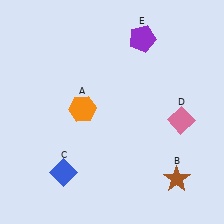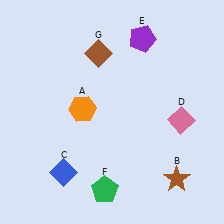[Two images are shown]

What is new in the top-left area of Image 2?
A brown diamond (G) was added in the top-left area of Image 2.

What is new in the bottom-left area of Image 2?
A green pentagon (F) was added in the bottom-left area of Image 2.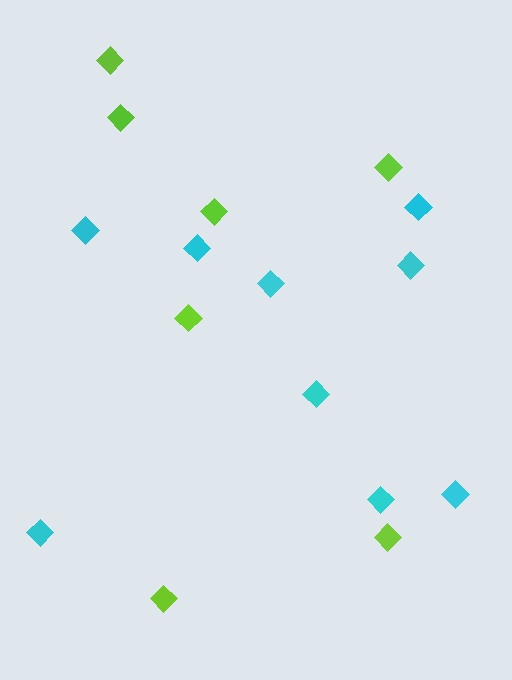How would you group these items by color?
There are 2 groups: one group of lime diamonds (7) and one group of cyan diamonds (9).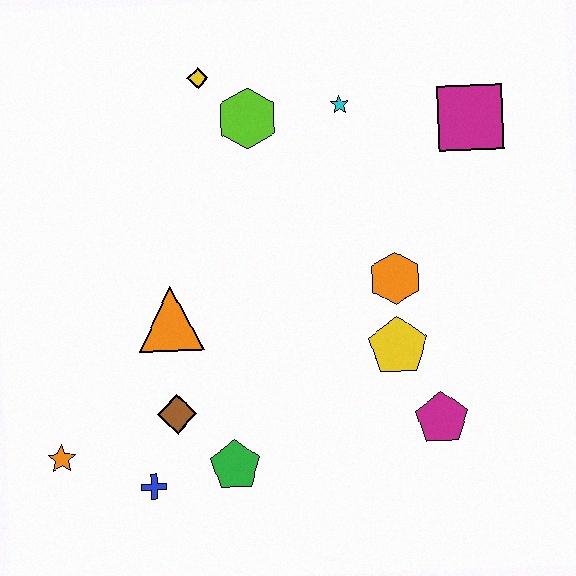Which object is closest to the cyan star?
The lime hexagon is closest to the cyan star.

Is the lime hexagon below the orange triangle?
No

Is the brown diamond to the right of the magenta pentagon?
No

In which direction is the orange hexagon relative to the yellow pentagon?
The orange hexagon is above the yellow pentagon.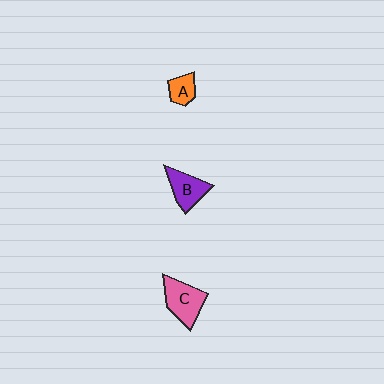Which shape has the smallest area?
Shape A (orange).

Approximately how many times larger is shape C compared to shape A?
Approximately 2.0 times.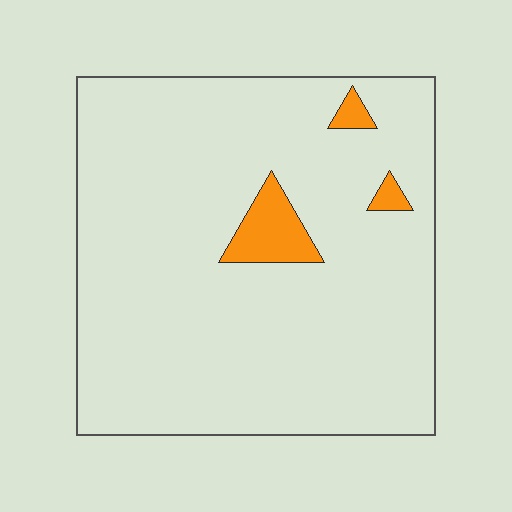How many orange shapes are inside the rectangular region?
3.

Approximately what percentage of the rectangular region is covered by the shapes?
Approximately 5%.